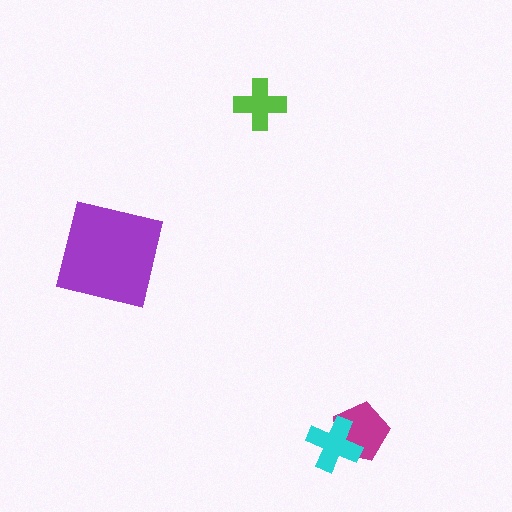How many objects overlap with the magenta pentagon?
1 object overlaps with the magenta pentagon.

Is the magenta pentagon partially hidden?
Yes, it is partially covered by another shape.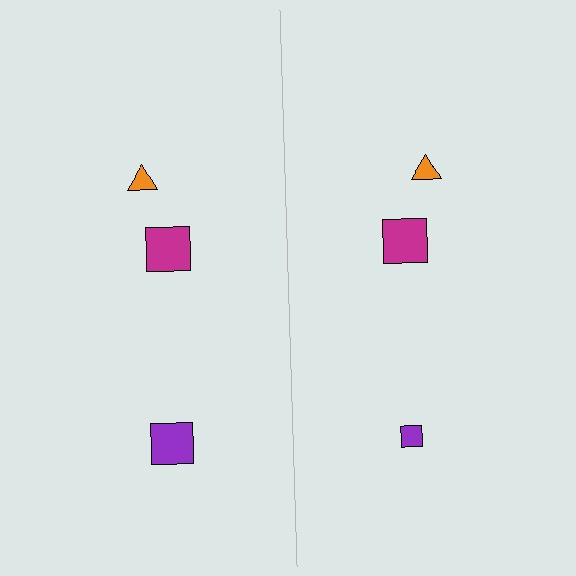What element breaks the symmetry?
The purple square on the right side has a different size than its mirror counterpart.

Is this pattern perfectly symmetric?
No, the pattern is not perfectly symmetric. The purple square on the right side has a different size than its mirror counterpart.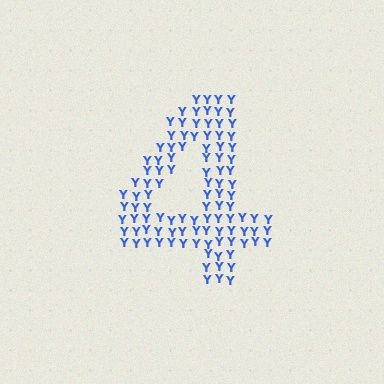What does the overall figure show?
The overall figure shows the digit 4.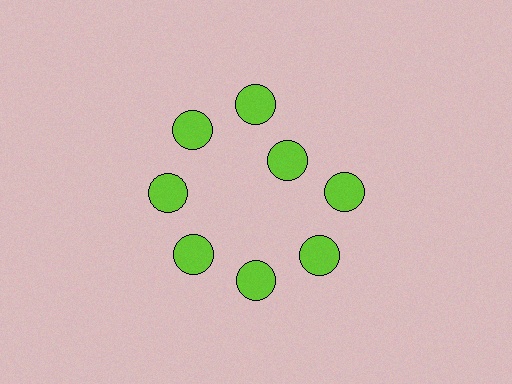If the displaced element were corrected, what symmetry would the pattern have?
It would have 8-fold rotational symmetry — the pattern would map onto itself every 45 degrees.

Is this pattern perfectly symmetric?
No. The 8 lime circles are arranged in a ring, but one element near the 2 o'clock position is pulled inward toward the center, breaking the 8-fold rotational symmetry.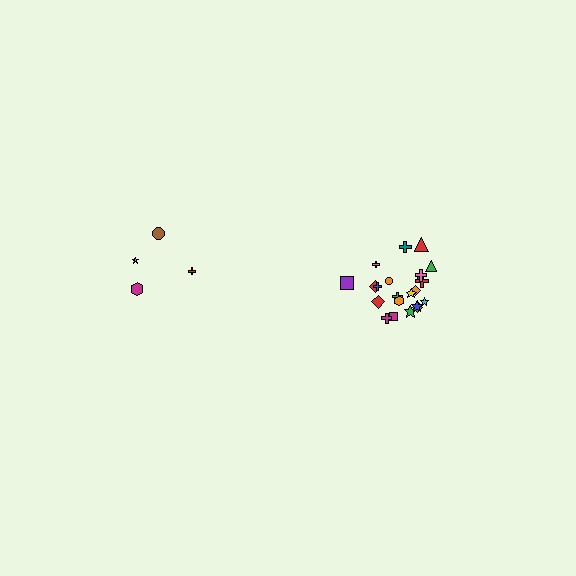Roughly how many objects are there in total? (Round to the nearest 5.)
Roughly 25 objects in total.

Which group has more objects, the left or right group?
The right group.